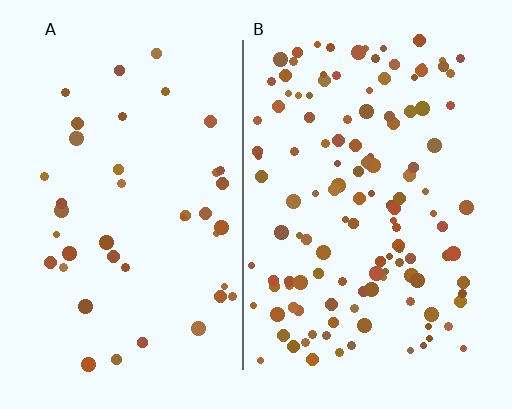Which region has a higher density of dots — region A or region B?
B (the right).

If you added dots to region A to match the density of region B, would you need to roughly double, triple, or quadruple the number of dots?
Approximately triple.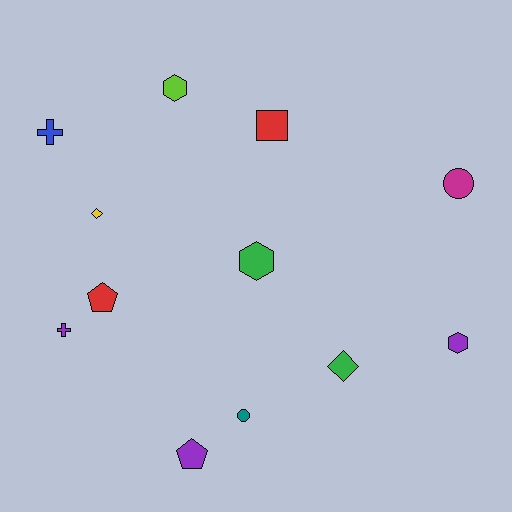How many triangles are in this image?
There are no triangles.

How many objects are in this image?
There are 12 objects.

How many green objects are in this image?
There are 2 green objects.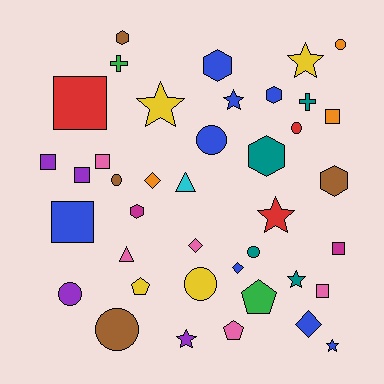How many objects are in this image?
There are 40 objects.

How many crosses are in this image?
There are 2 crosses.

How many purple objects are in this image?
There are 4 purple objects.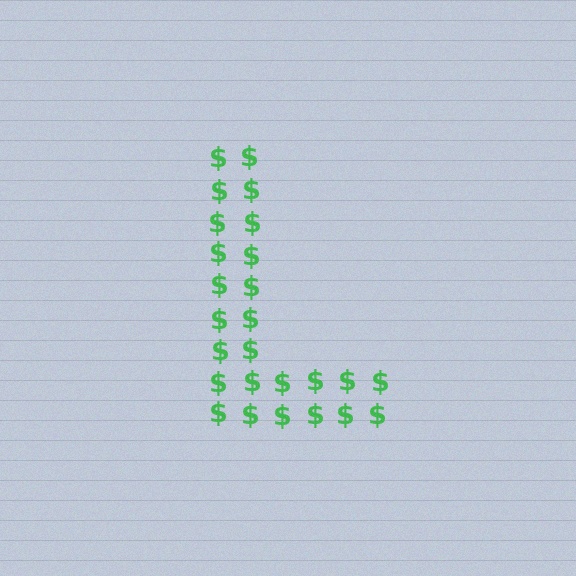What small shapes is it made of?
It is made of small dollar signs.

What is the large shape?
The large shape is the letter L.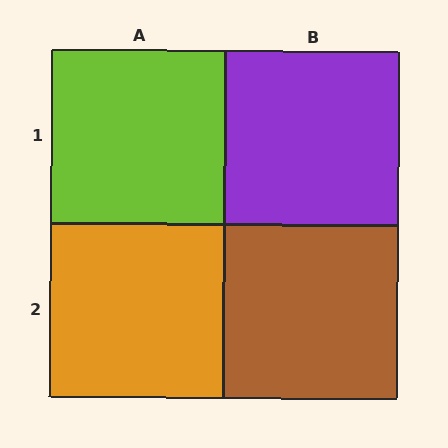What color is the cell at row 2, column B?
Brown.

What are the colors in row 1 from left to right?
Lime, purple.